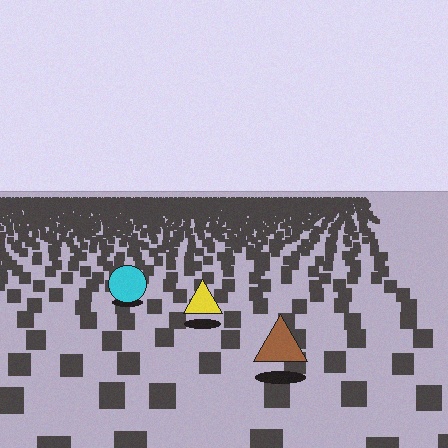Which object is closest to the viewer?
The brown triangle is closest. The texture marks near it are larger and more spread out.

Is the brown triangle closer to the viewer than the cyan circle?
Yes. The brown triangle is closer — you can tell from the texture gradient: the ground texture is coarser near it.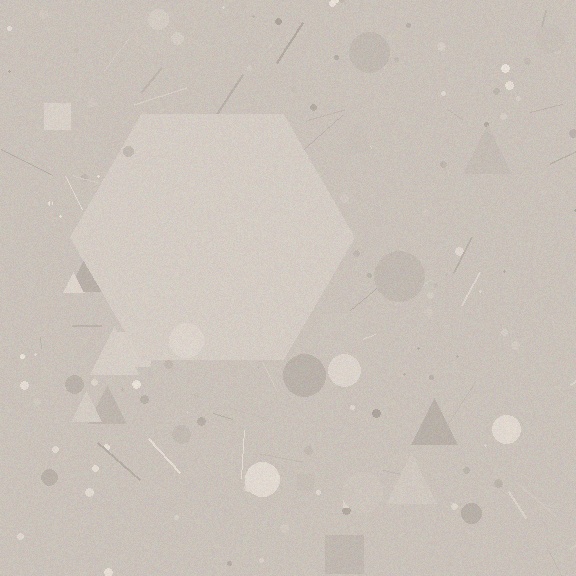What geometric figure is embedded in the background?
A hexagon is embedded in the background.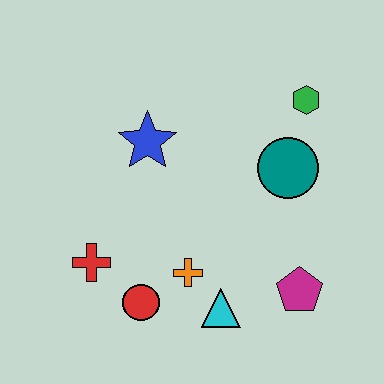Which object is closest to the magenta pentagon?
The cyan triangle is closest to the magenta pentagon.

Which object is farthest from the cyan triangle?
The green hexagon is farthest from the cyan triangle.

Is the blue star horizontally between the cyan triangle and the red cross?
Yes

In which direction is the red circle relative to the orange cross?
The red circle is to the left of the orange cross.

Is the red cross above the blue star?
No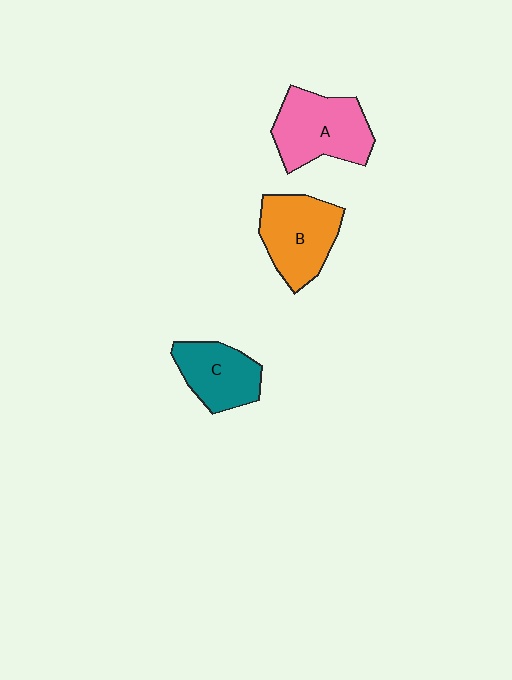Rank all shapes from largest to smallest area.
From largest to smallest: A (pink), B (orange), C (teal).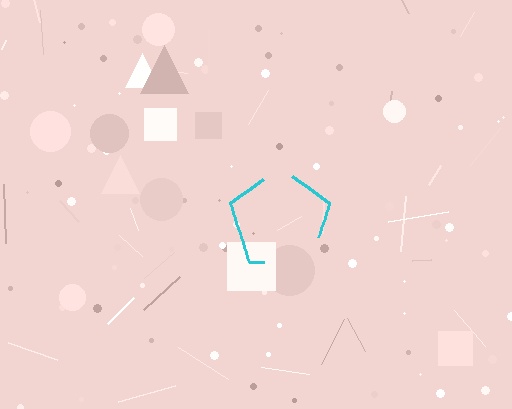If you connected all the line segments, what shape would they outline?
They would outline a pentagon.